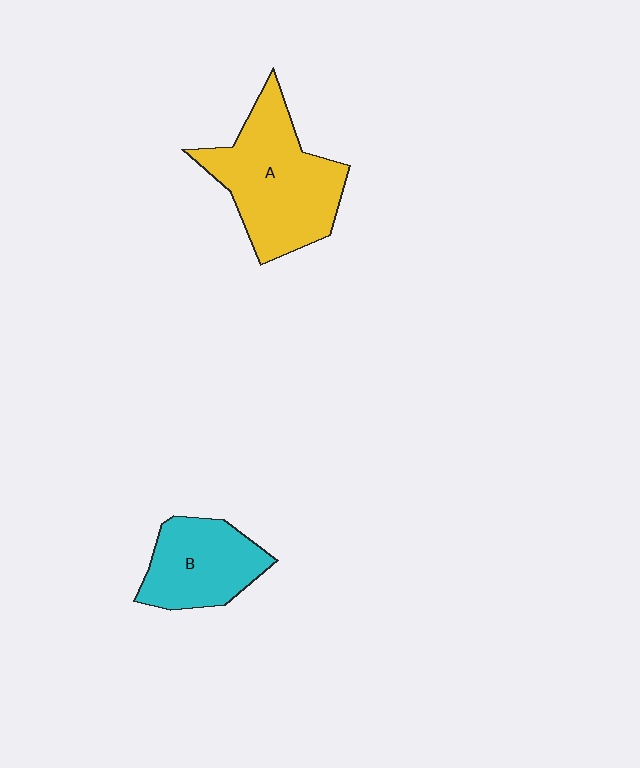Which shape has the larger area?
Shape A (yellow).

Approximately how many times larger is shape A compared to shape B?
Approximately 1.5 times.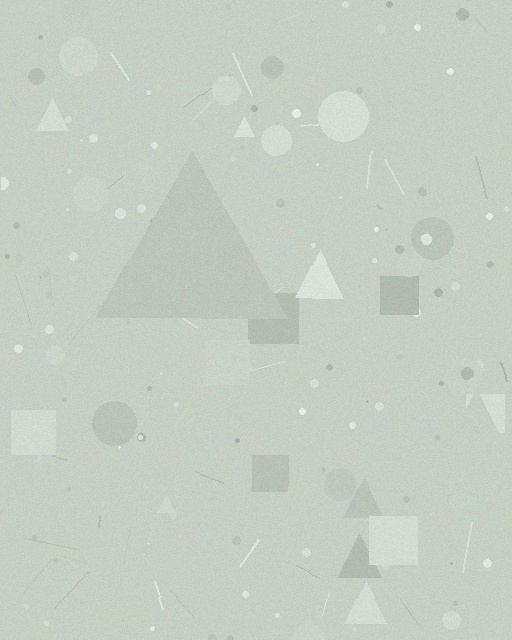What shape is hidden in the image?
A triangle is hidden in the image.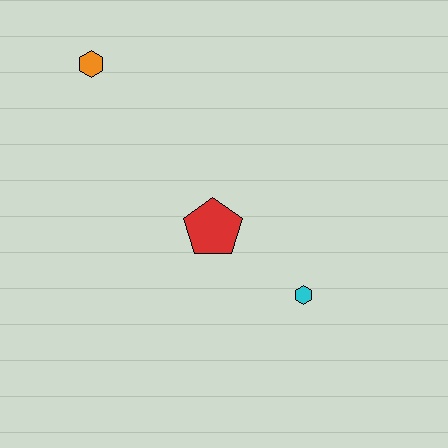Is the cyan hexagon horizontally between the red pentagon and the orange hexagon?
No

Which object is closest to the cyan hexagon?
The red pentagon is closest to the cyan hexagon.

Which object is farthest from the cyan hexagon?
The orange hexagon is farthest from the cyan hexagon.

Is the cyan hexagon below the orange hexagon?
Yes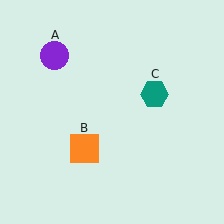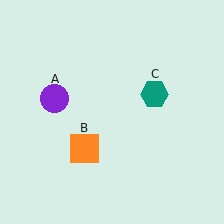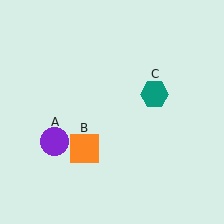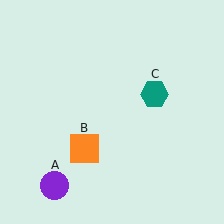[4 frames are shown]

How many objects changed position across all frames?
1 object changed position: purple circle (object A).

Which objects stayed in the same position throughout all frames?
Orange square (object B) and teal hexagon (object C) remained stationary.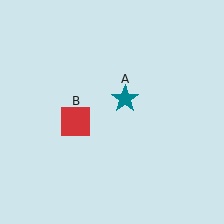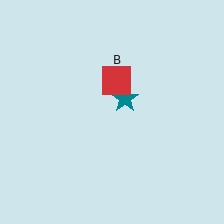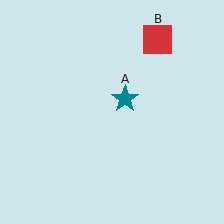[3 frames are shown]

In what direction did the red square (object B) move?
The red square (object B) moved up and to the right.